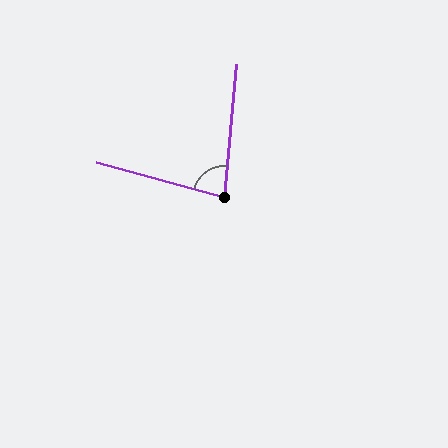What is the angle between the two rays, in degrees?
Approximately 80 degrees.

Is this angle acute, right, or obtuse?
It is acute.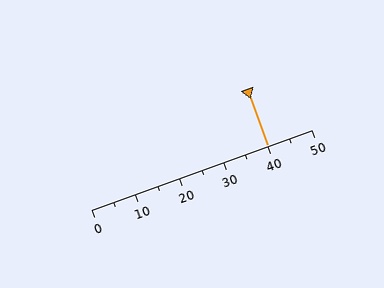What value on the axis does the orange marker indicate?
The marker indicates approximately 40.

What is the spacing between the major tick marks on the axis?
The major ticks are spaced 10 apart.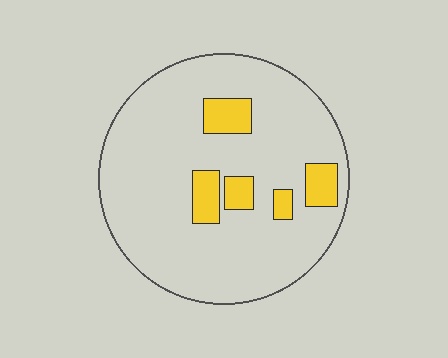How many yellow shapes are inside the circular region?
5.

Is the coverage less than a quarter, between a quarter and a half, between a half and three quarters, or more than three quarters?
Less than a quarter.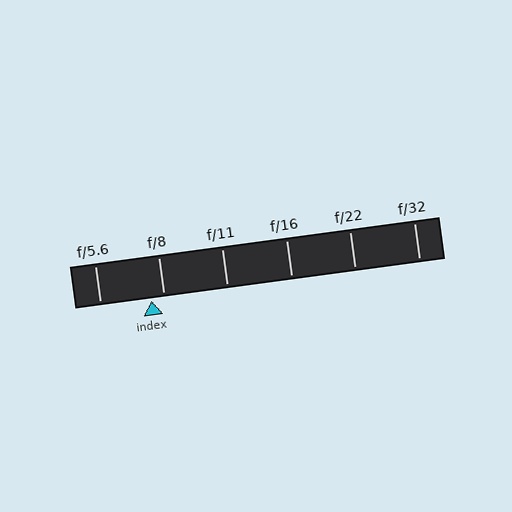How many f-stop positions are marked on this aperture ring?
There are 6 f-stop positions marked.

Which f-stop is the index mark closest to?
The index mark is closest to f/8.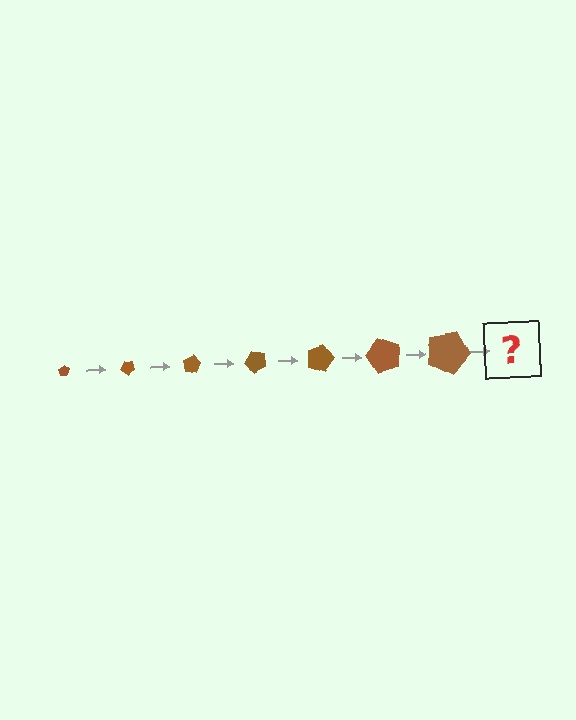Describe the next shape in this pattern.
It should be a pentagon, larger than the previous one and rotated 280 degrees from the start.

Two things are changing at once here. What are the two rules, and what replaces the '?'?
The two rules are that the pentagon grows larger each step and it rotates 40 degrees each step. The '?' should be a pentagon, larger than the previous one and rotated 280 degrees from the start.